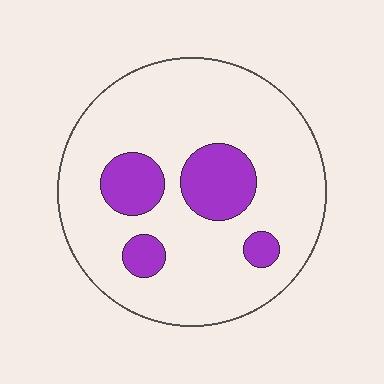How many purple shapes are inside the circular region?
4.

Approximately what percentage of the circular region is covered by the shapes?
Approximately 20%.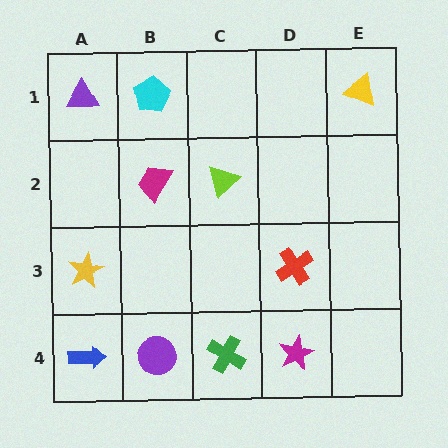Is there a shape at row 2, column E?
No, that cell is empty.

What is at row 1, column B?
A cyan pentagon.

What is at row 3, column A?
A yellow star.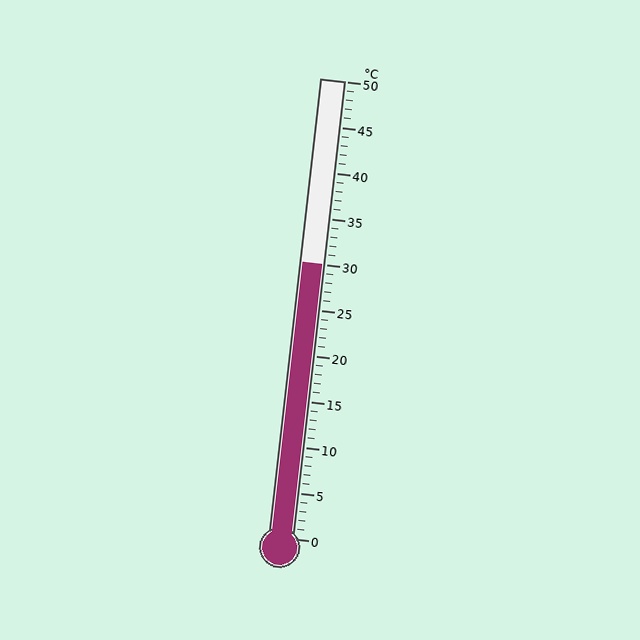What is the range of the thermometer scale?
The thermometer scale ranges from 0°C to 50°C.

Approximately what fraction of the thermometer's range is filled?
The thermometer is filled to approximately 60% of its range.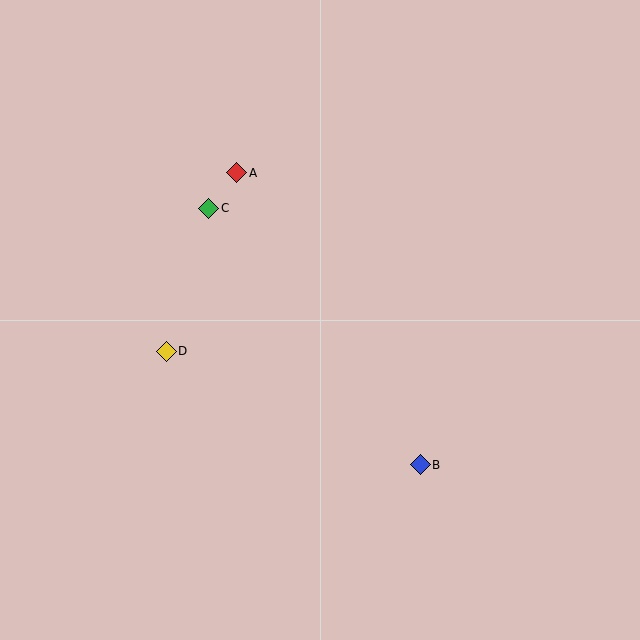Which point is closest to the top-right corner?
Point A is closest to the top-right corner.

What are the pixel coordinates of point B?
Point B is at (420, 465).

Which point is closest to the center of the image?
Point D at (166, 351) is closest to the center.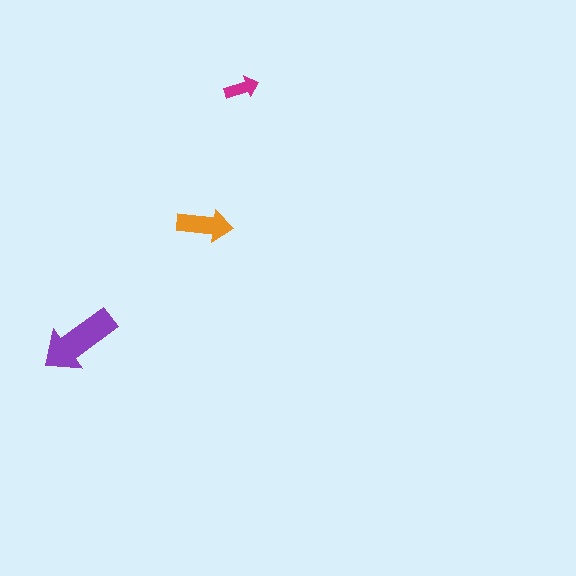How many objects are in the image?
There are 3 objects in the image.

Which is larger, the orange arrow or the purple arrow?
The purple one.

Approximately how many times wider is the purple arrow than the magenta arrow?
About 2.5 times wider.